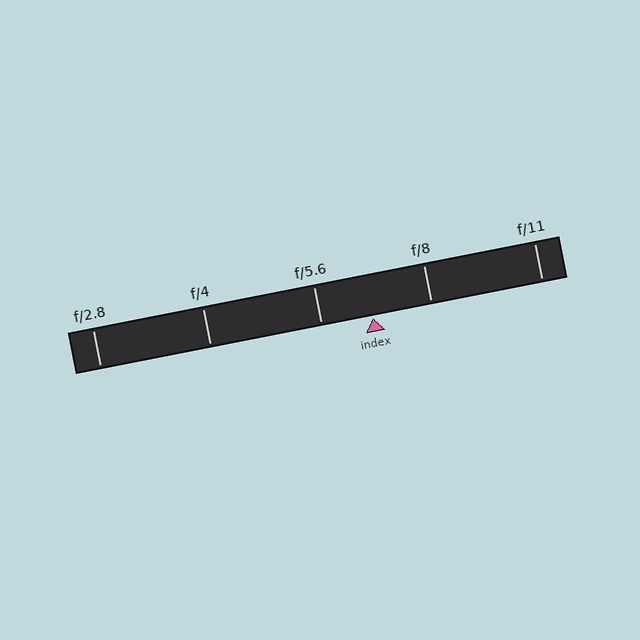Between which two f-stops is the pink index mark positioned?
The index mark is between f/5.6 and f/8.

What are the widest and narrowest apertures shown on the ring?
The widest aperture shown is f/2.8 and the narrowest is f/11.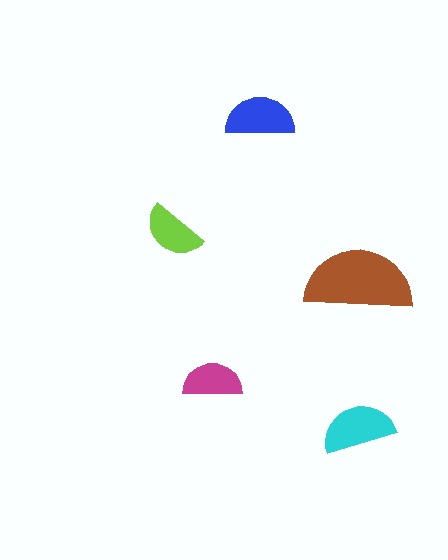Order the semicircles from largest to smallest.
the brown one, the cyan one, the blue one, the lime one, the magenta one.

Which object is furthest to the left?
The lime semicircle is leftmost.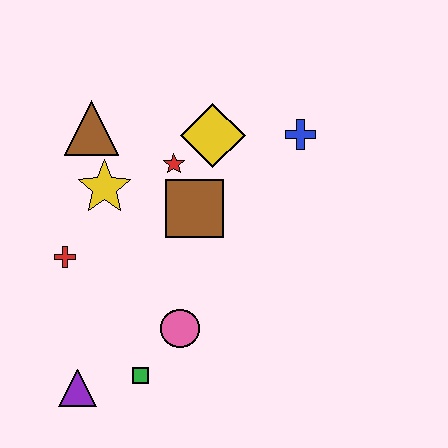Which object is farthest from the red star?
The purple triangle is farthest from the red star.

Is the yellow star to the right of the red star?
No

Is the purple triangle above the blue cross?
No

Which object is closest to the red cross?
The yellow star is closest to the red cross.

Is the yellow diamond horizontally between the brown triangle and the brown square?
No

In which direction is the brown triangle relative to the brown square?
The brown triangle is to the left of the brown square.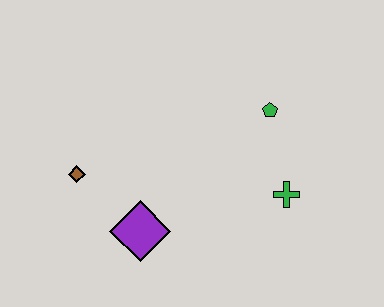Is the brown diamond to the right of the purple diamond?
No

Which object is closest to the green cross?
The green pentagon is closest to the green cross.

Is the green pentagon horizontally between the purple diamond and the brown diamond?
No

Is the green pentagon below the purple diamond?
No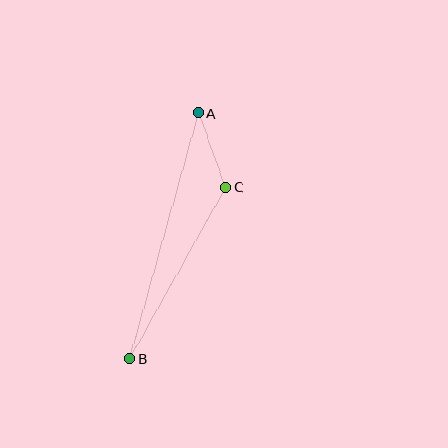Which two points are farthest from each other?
Points A and B are farthest from each other.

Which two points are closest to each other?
Points A and C are closest to each other.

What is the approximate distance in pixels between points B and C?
The distance between B and C is approximately 196 pixels.